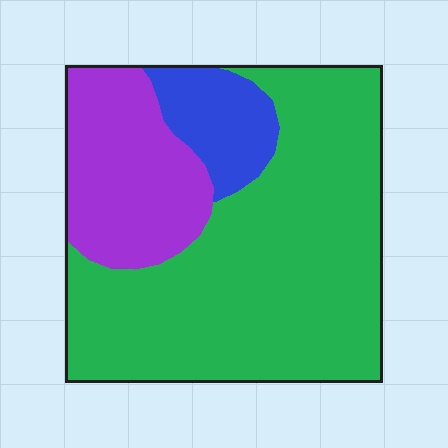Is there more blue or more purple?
Purple.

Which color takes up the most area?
Green, at roughly 65%.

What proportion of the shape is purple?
Purple covers roughly 25% of the shape.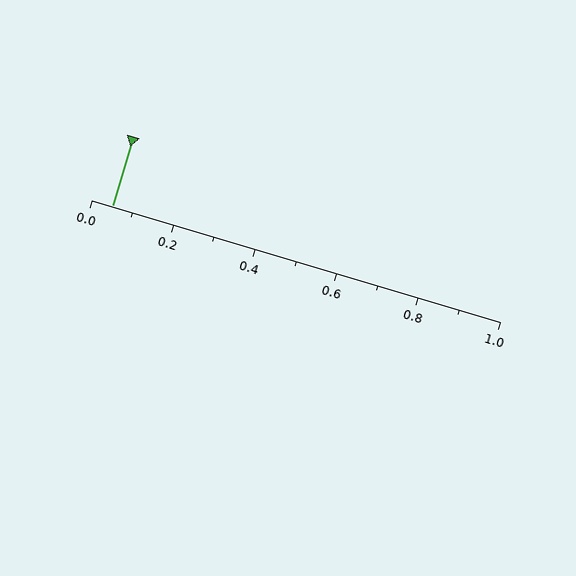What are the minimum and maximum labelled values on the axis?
The axis runs from 0.0 to 1.0.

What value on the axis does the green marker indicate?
The marker indicates approximately 0.05.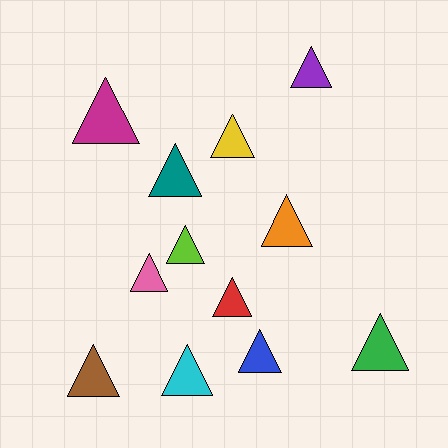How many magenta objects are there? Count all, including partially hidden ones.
There is 1 magenta object.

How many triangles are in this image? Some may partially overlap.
There are 12 triangles.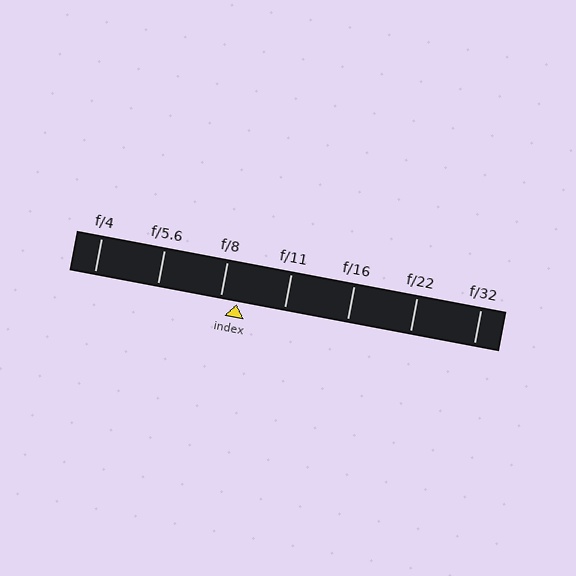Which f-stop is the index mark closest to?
The index mark is closest to f/8.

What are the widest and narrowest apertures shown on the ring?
The widest aperture shown is f/4 and the narrowest is f/32.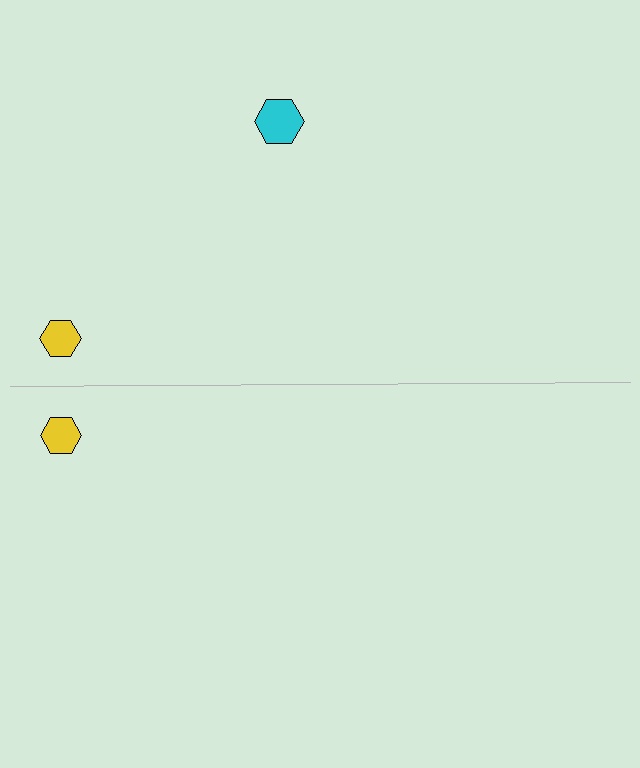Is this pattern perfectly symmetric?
No, the pattern is not perfectly symmetric. A cyan hexagon is missing from the bottom side.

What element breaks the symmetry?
A cyan hexagon is missing from the bottom side.